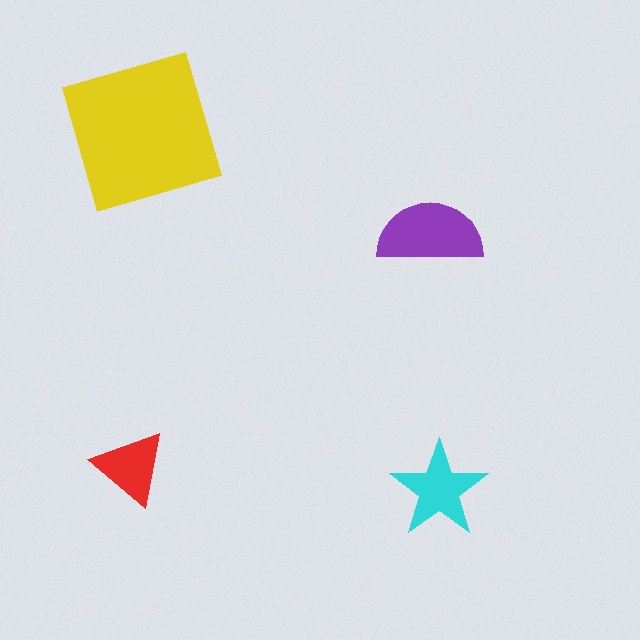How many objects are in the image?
There are 4 objects in the image.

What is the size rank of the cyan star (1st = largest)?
3rd.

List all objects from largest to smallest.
The yellow square, the purple semicircle, the cyan star, the red triangle.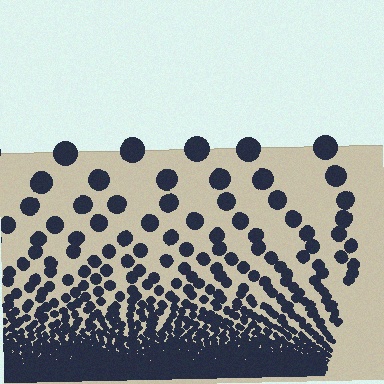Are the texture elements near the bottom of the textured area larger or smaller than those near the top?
Smaller. The gradient is inverted — elements near the bottom are smaller and denser.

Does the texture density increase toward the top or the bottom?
Density increases toward the bottom.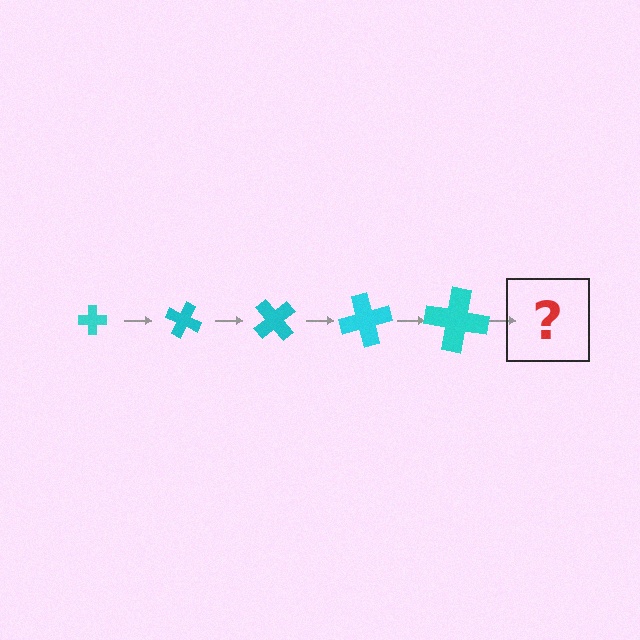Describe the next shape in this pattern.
It should be a cross, larger than the previous one and rotated 125 degrees from the start.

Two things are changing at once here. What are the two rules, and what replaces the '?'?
The two rules are that the cross grows larger each step and it rotates 25 degrees each step. The '?' should be a cross, larger than the previous one and rotated 125 degrees from the start.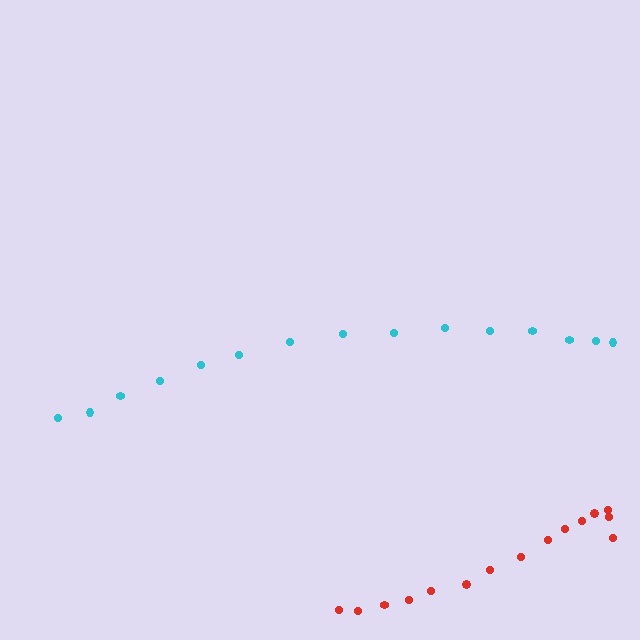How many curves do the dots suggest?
There are 2 distinct paths.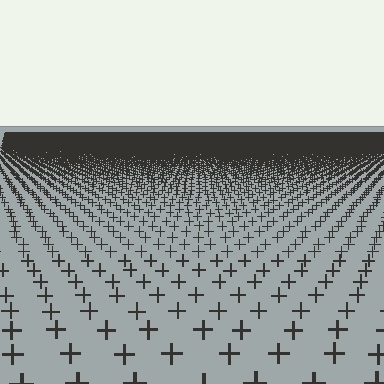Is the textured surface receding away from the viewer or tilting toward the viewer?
The surface is receding away from the viewer. Texture elements get smaller and denser toward the top.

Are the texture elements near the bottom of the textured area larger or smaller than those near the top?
Larger. Near the bottom, elements are closer to the viewer and appear at a bigger on-screen size.